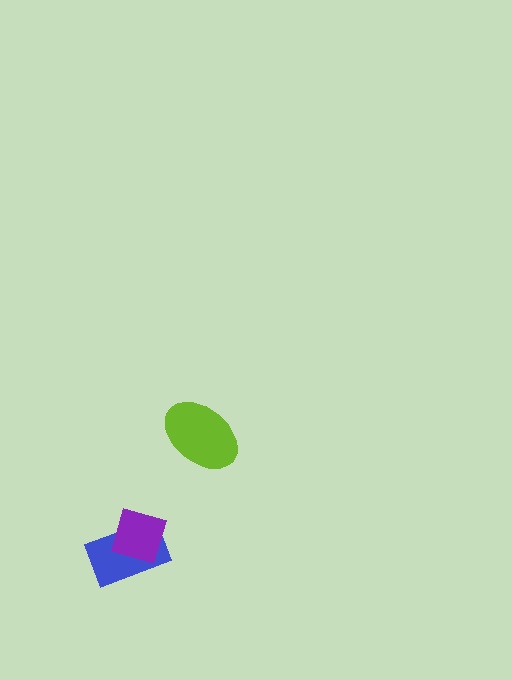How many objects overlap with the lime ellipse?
0 objects overlap with the lime ellipse.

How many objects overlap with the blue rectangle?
1 object overlaps with the blue rectangle.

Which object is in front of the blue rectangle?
The purple diamond is in front of the blue rectangle.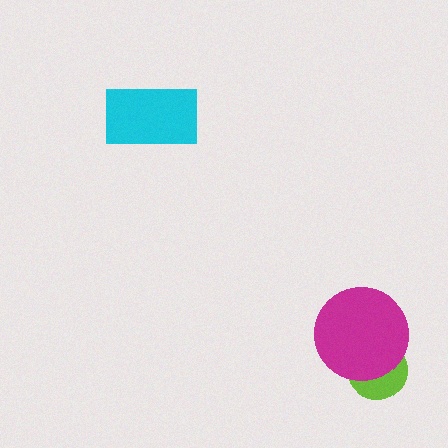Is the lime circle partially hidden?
Yes, it is partially covered by another shape.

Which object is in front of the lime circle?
The magenta circle is in front of the lime circle.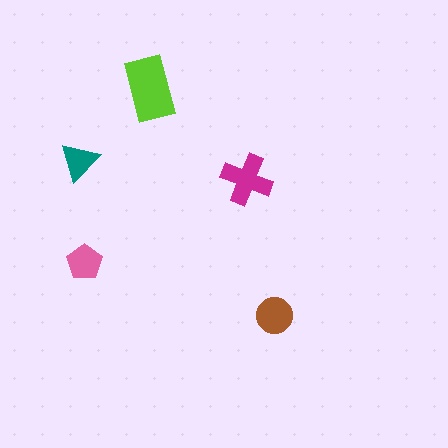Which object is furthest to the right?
The brown circle is rightmost.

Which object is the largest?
The lime rectangle.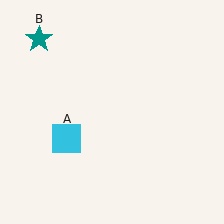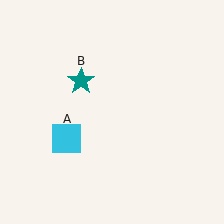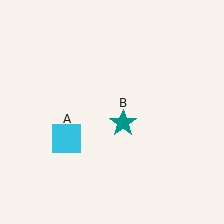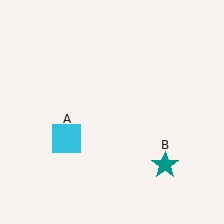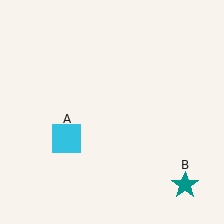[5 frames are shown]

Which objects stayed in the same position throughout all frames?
Cyan square (object A) remained stationary.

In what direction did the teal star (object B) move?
The teal star (object B) moved down and to the right.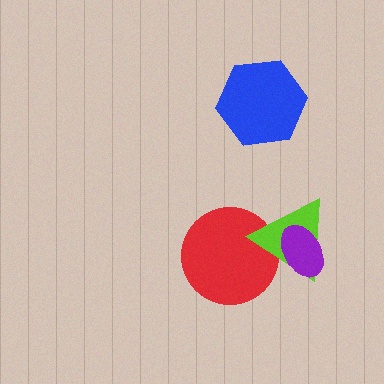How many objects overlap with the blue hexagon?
0 objects overlap with the blue hexagon.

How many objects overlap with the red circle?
1 object overlaps with the red circle.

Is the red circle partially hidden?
Yes, it is partially covered by another shape.